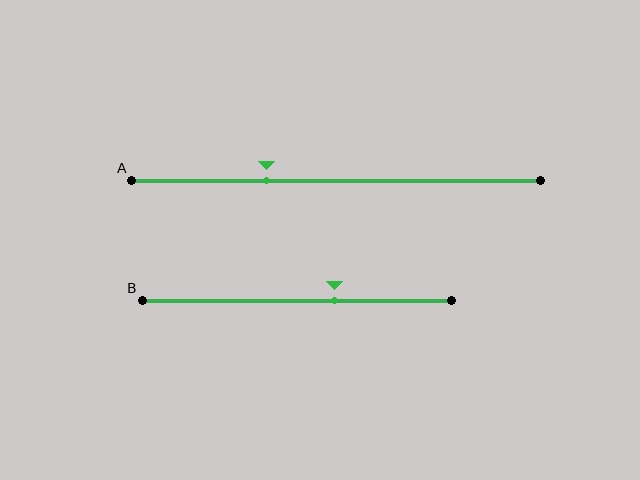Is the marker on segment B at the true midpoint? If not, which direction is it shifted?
No, the marker on segment B is shifted to the right by about 12% of the segment length.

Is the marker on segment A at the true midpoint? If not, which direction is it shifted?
No, the marker on segment A is shifted to the left by about 17% of the segment length.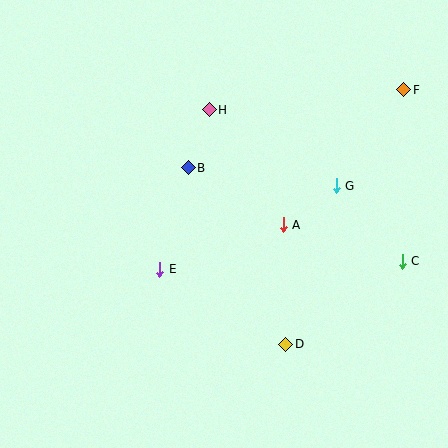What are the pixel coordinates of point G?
Point G is at (336, 186).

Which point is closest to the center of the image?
Point A at (283, 225) is closest to the center.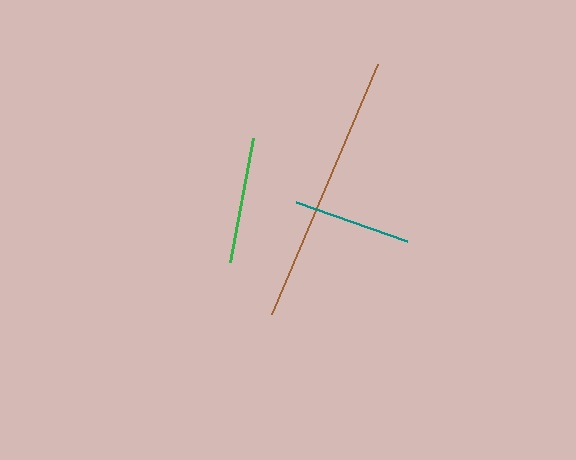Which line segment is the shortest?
The teal line is the shortest at approximately 118 pixels.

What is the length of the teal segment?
The teal segment is approximately 118 pixels long.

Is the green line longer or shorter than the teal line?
The green line is longer than the teal line.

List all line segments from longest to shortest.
From longest to shortest: brown, green, teal.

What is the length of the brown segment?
The brown segment is approximately 271 pixels long.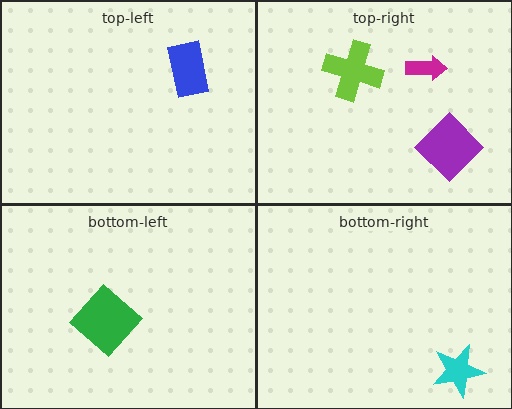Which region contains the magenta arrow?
The top-right region.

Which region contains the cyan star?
The bottom-right region.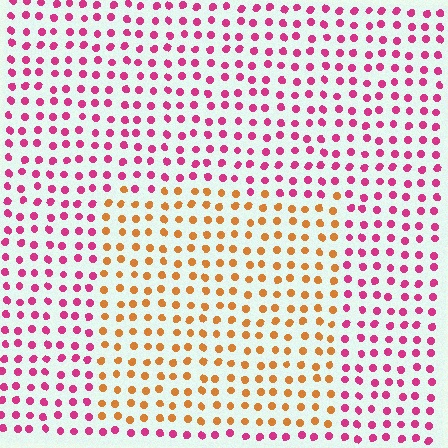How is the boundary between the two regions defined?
The boundary is defined purely by a slight shift in hue (about 60 degrees). Spacing, size, and orientation are identical on both sides.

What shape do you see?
I see a rectangle.